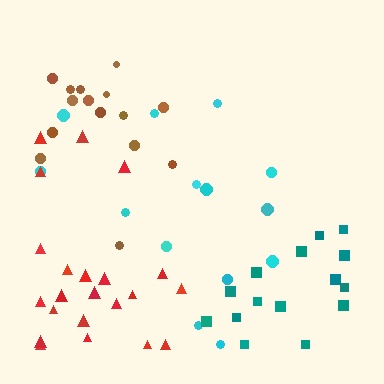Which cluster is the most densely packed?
Brown.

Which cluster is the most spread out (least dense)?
Cyan.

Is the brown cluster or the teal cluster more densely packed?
Brown.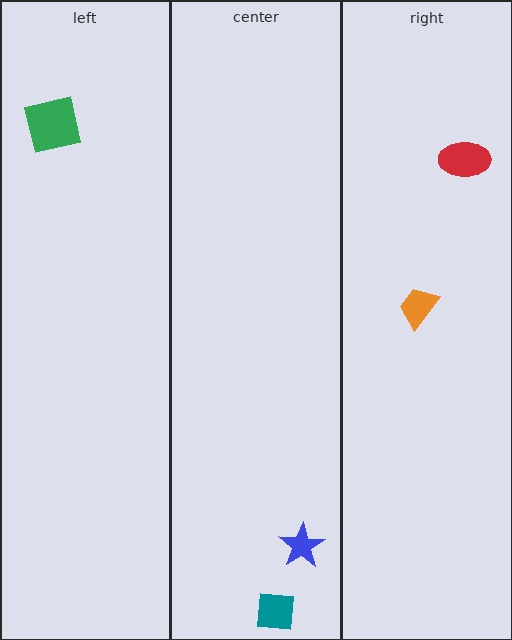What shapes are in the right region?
The red ellipse, the orange trapezoid.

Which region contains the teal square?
The center region.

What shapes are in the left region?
The green square.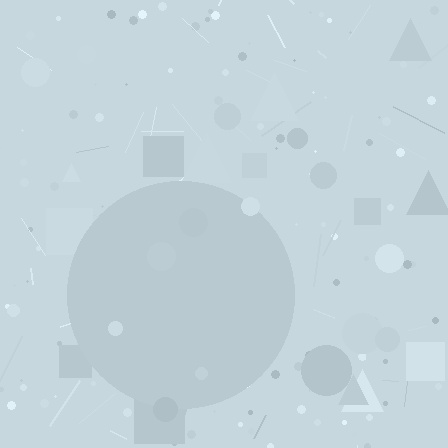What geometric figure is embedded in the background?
A circle is embedded in the background.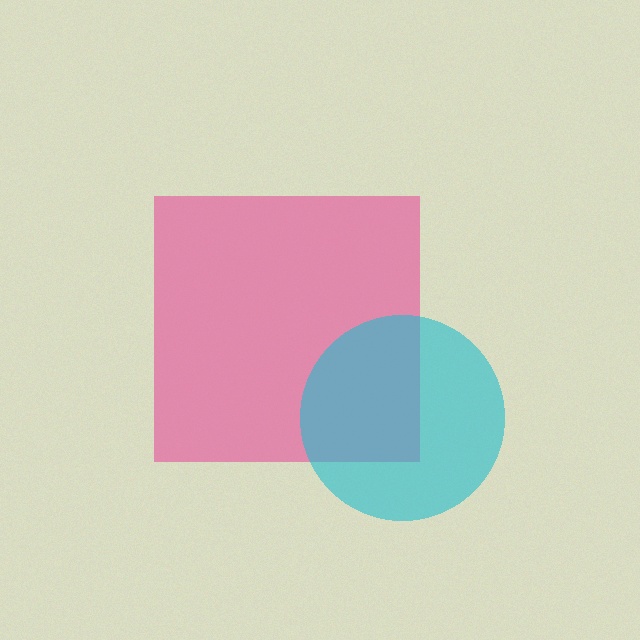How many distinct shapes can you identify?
There are 2 distinct shapes: a pink square, a cyan circle.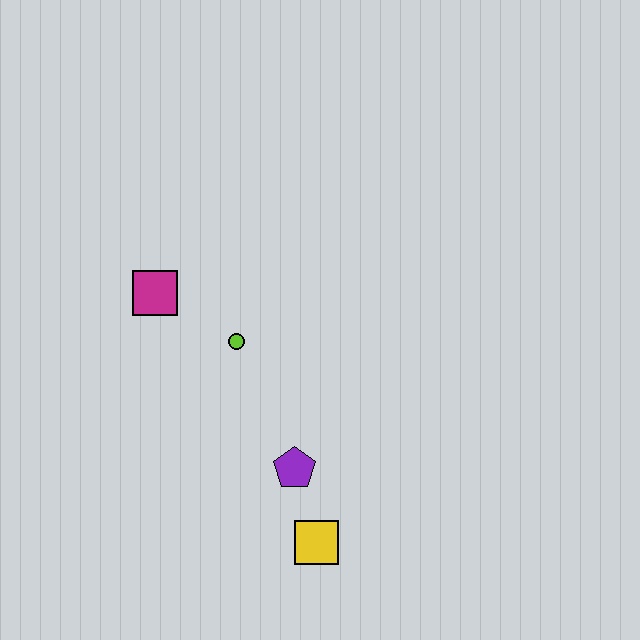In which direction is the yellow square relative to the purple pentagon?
The yellow square is below the purple pentagon.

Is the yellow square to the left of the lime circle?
No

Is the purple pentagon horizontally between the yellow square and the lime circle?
Yes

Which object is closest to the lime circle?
The magenta square is closest to the lime circle.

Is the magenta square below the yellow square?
No